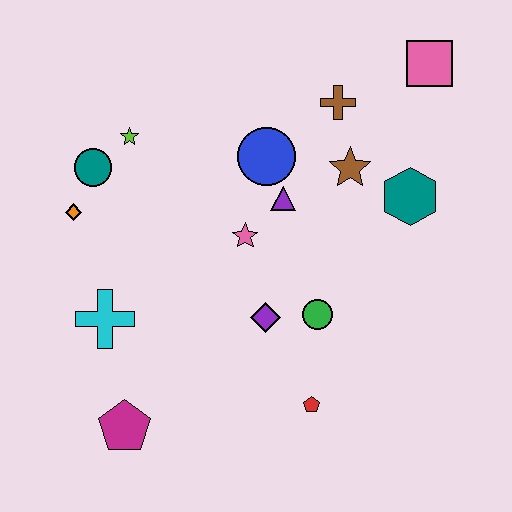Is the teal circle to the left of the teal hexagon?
Yes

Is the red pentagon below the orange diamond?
Yes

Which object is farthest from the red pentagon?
The pink square is farthest from the red pentagon.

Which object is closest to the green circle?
The purple diamond is closest to the green circle.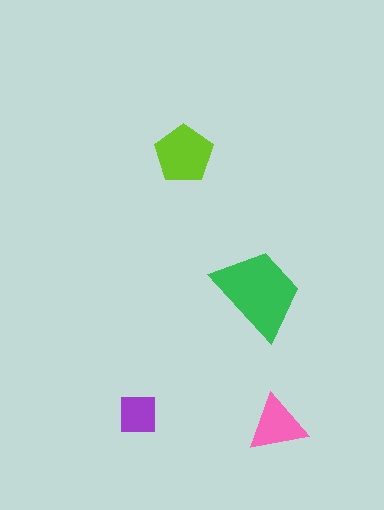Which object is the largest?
The green trapezoid.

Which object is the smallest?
The purple square.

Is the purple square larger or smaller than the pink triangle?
Smaller.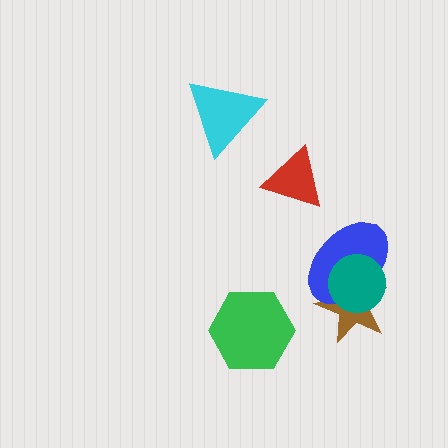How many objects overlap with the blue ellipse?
2 objects overlap with the blue ellipse.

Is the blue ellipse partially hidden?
Yes, it is partially covered by another shape.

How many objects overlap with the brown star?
2 objects overlap with the brown star.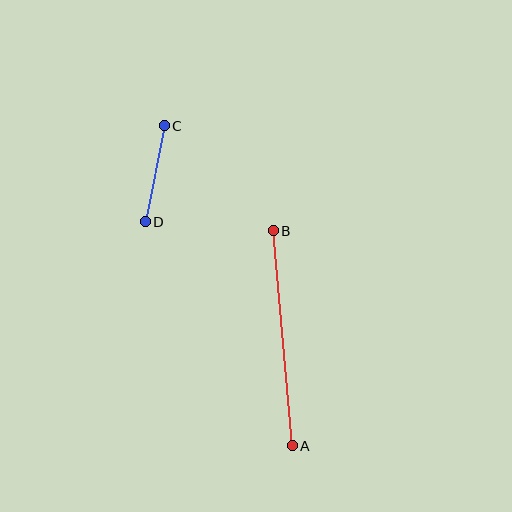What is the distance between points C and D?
The distance is approximately 98 pixels.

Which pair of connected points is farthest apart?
Points A and B are farthest apart.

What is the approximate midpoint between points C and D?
The midpoint is at approximately (155, 174) pixels.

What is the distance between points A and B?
The distance is approximately 216 pixels.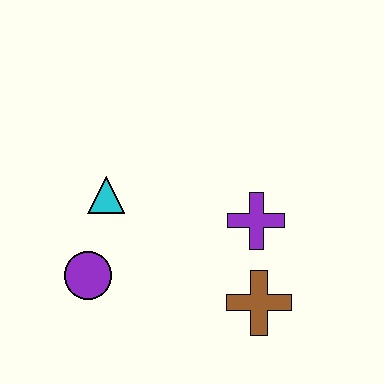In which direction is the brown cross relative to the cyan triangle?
The brown cross is to the right of the cyan triangle.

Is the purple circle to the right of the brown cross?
No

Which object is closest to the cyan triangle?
The purple circle is closest to the cyan triangle.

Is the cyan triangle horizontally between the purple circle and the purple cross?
Yes